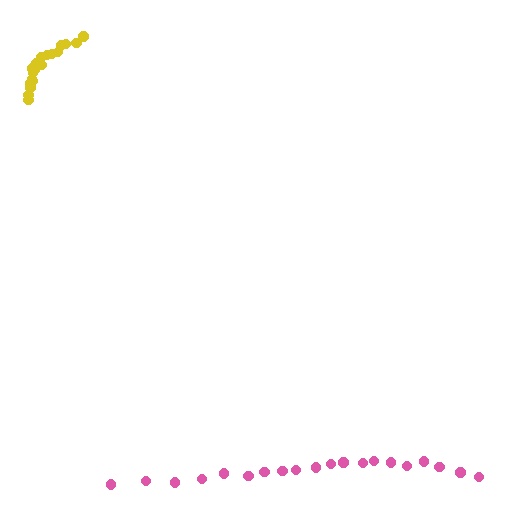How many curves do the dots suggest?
There are 2 distinct paths.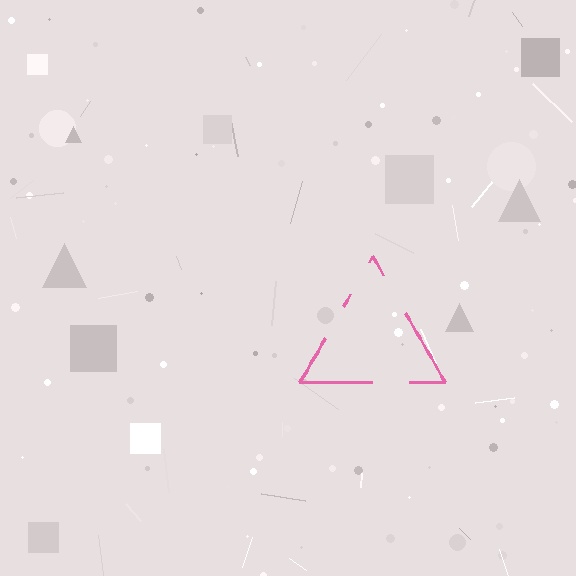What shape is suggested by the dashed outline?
The dashed outline suggests a triangle.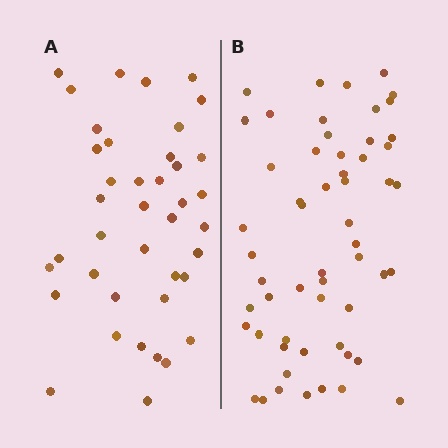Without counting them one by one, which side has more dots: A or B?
Region B (the right region) has more dots.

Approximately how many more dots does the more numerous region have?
Region B has approximately 15 more dots than region A.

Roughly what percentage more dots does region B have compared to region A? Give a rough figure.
About 40% more.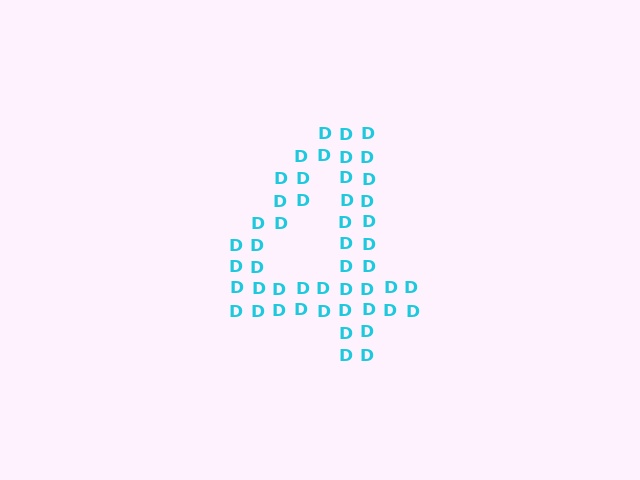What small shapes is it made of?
It is made of small letter D's.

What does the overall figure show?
The overall figure shows the digit 4.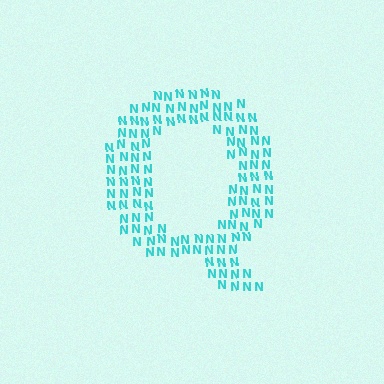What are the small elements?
The small elements are letter N's.